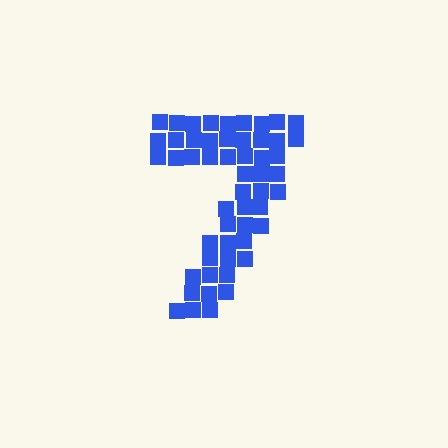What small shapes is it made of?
It is made of small squares.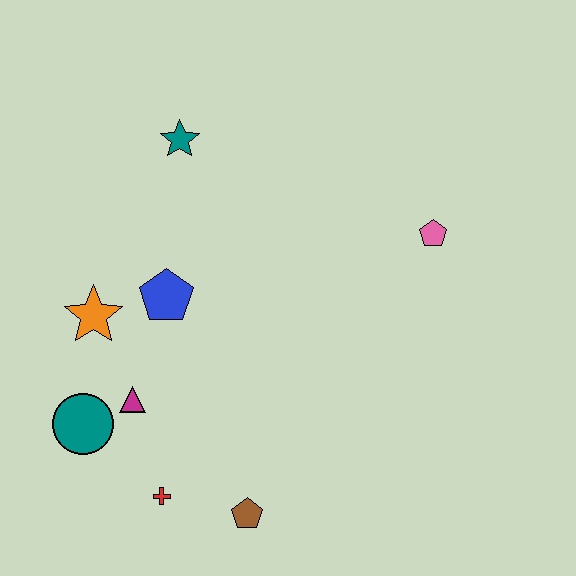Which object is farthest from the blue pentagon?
The pink pentagon is farthest from the blue pentagon.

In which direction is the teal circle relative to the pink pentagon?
The teal circle is to the left of the pink pentagon.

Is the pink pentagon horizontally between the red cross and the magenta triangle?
No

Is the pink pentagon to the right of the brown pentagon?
Yes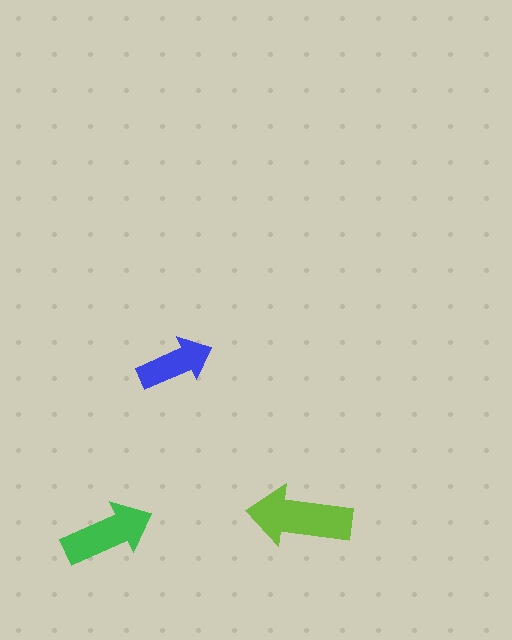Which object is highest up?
The blue arrow is topmost.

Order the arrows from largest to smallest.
the lime one, the green one, the blue one.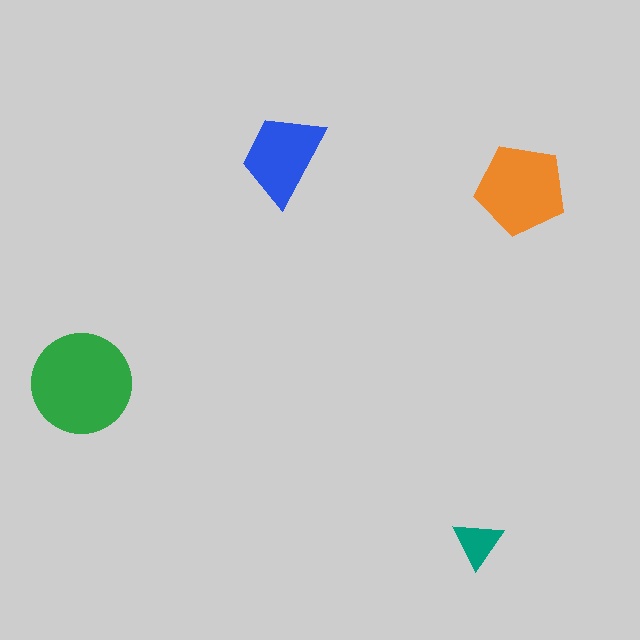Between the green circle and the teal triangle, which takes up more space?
The green circle.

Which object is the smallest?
The teal triangle.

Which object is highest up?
The blue trapezoid is topmost.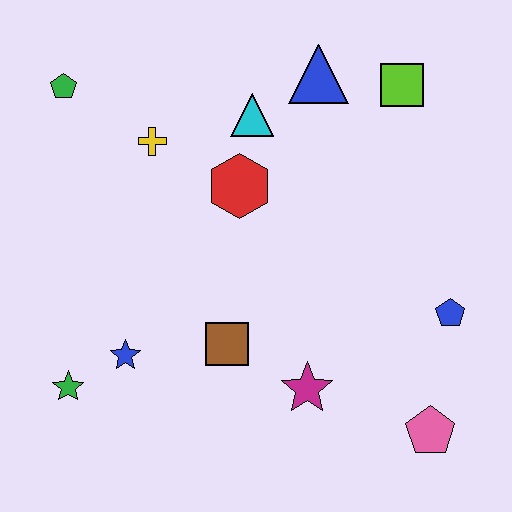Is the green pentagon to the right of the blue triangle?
No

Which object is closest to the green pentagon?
The yellow cross is closest to the green pentagon.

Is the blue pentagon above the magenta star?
Yes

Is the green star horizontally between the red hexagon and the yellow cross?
No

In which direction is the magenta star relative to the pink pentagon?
The magenta star is to the left of the pink pentagon.